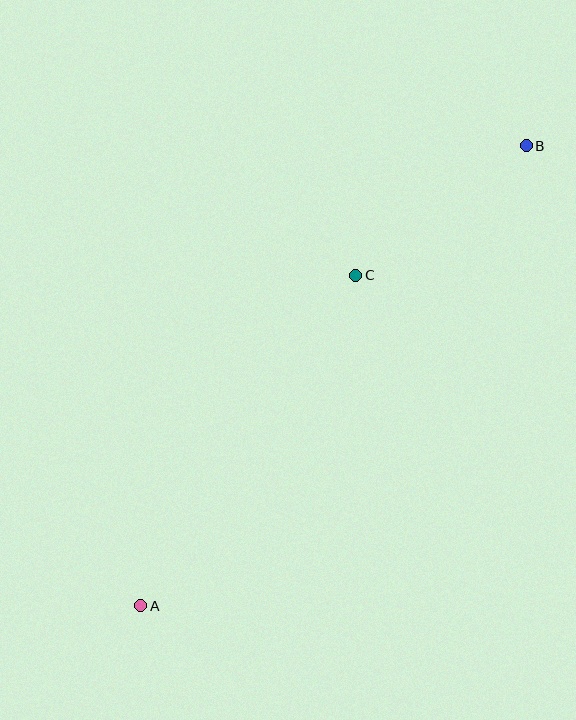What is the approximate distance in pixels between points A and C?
The distance between A and C is approximately 394 pixels.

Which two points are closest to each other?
Points B and C are closest to each other.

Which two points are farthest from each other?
Points A and B are farthest from each other.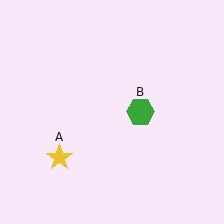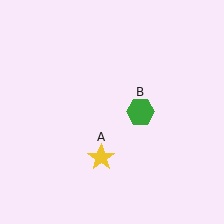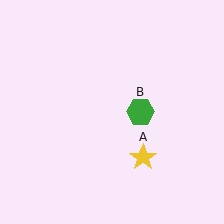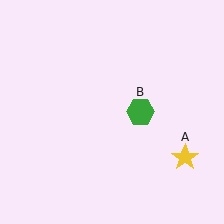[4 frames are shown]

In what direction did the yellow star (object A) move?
The yellow star (object A) moved right.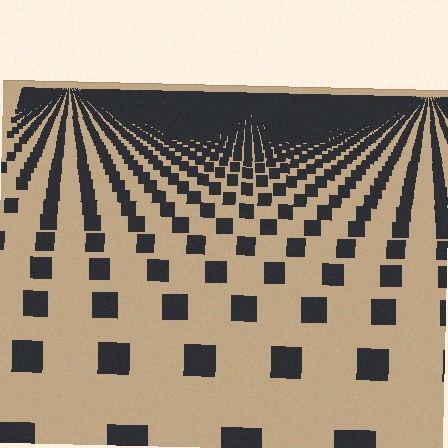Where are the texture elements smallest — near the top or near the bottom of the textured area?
Near the top.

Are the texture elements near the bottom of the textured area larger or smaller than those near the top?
Larger. Near the bottom, elements are closer to the viewer and appear at a bigger on-screen size.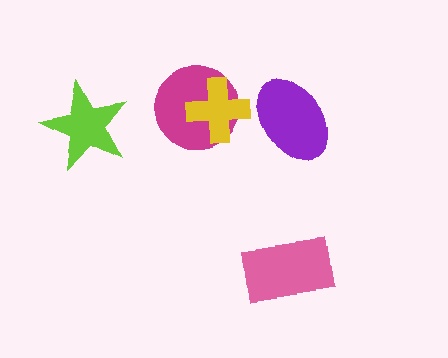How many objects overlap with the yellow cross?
1 object overlaps with the yellow cross.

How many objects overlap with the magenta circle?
1 object overlaps with the magenta circle.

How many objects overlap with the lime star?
0 objects overlap with the lime star.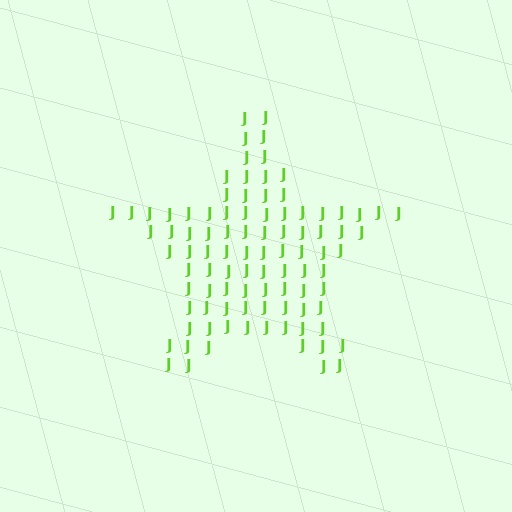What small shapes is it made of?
It is made of small letter J's.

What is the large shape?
The large shape is a star.